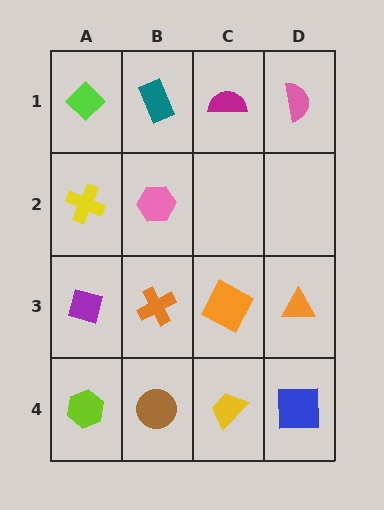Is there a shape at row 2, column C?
No, that cell is empty.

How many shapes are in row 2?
2 shapes.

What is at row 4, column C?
A yellow trapezoid.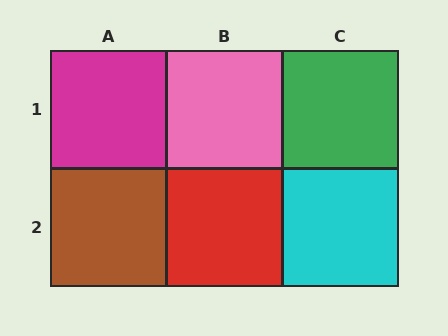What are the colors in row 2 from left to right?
Brown, red, cyan.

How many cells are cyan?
1 cell is cyan.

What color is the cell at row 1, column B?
Pink.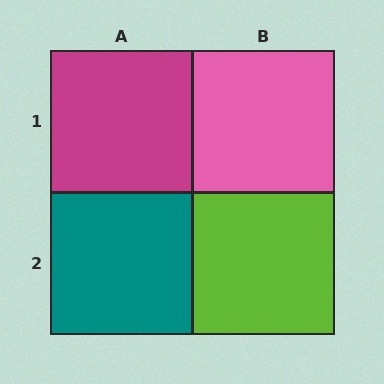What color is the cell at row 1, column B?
Pink.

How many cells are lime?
1 cell is lime.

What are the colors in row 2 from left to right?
Teal, lime.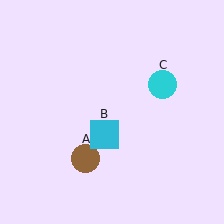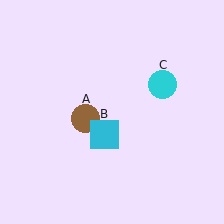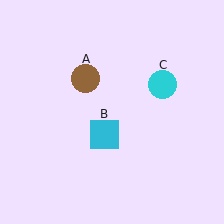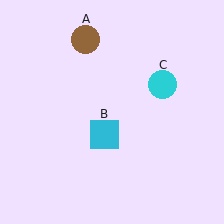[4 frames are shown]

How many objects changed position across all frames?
1 object changed position: brown circle (object A).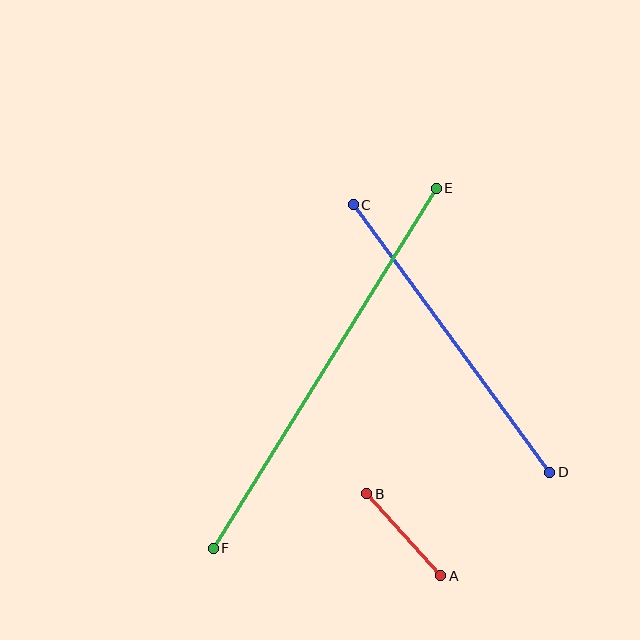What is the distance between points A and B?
The distance is approximately 111 pixels.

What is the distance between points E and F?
The distance is approximately 423 pixels.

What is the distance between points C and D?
The distance is approximately 332 pixels.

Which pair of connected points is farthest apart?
Points E and F are farthest apart.